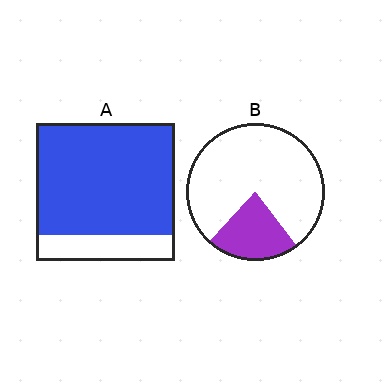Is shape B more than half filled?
No.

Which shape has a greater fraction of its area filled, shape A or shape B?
Shape A.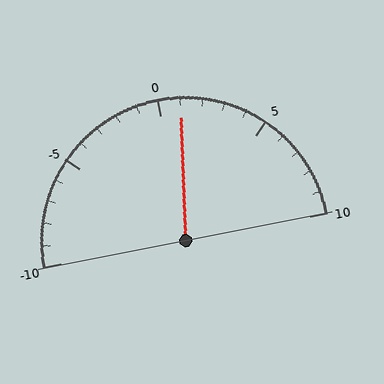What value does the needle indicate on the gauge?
The needle indicates approximately 1.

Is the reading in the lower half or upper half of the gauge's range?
The reading is in the upper half of the range (-10 to 10).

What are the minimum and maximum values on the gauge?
The gauge ranges from -10 to 10.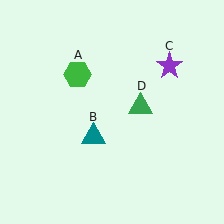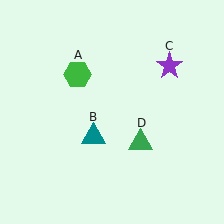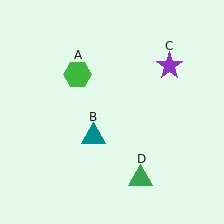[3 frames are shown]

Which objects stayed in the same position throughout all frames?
Green hexagon (object A) and teal triangle (object B) and purple star (object C) remained stationary.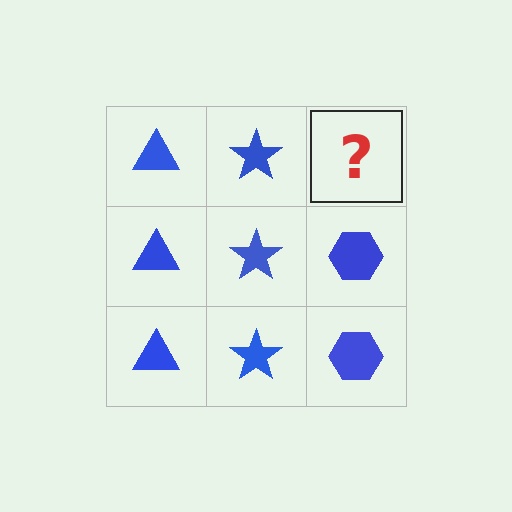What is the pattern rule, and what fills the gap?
The rule is that each column has a consistent shape. The gap should be filled with a blue hexagon.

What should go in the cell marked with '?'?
The missing cell should contain a blue hexagon.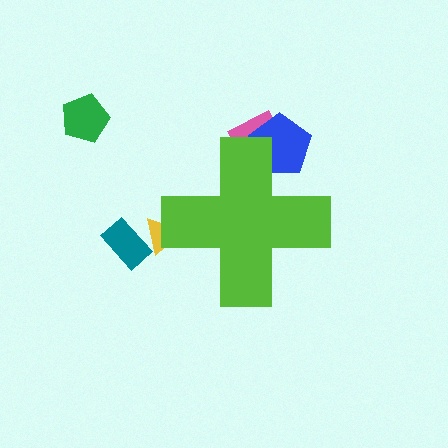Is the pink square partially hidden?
Yes, the pink square is partially hidden behind the lime cross.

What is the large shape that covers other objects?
A lime cross.